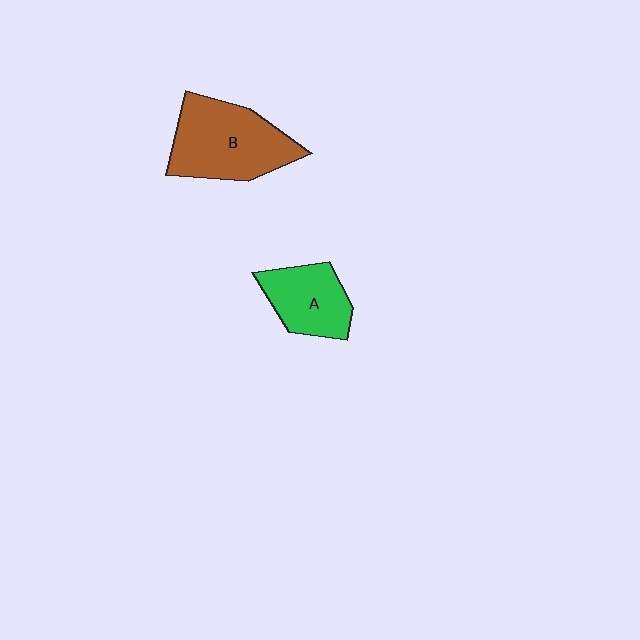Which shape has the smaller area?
Shape A (green).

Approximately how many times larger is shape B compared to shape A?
Approximately 1.5 times.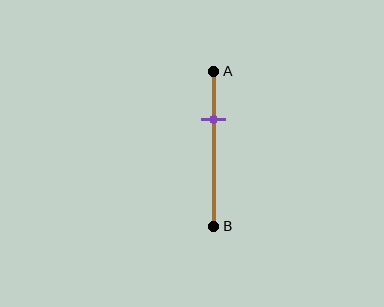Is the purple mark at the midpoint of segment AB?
No, the mark is at about 30% from A, not at the 50% midpoint.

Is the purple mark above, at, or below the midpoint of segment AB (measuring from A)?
The purple mark is above the midpoint of segment AB.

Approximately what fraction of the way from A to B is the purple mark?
The purple mark is approximately 30% of the way from A to B.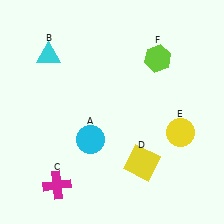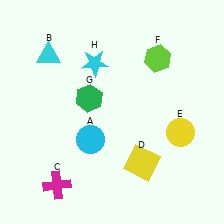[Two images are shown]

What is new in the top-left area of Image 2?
A green hexagon (G) was added in the top-left area of Image 2.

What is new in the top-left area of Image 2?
A cyan star (H) was added in the top-left area of Image 2.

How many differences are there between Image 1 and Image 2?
There are 2 differences between the two images.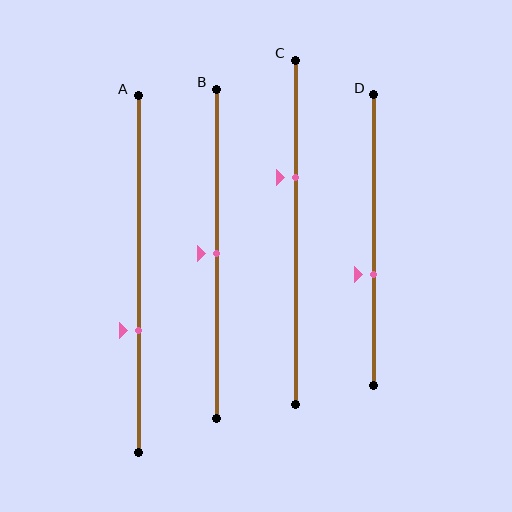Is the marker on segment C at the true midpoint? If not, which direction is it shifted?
No, the marker on segment C is shifted upward by about 16% of the segment length.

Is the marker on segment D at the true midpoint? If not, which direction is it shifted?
No, the marker on segment D is shifted downward by about 12% of the segment length.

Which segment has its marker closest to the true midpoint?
Segment B has its marker closest to the true midpoint.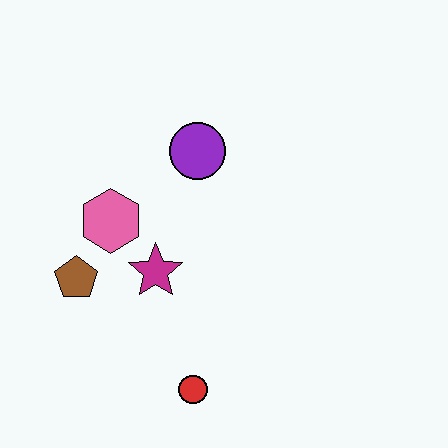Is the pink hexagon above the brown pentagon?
Yes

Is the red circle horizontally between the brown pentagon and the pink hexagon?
No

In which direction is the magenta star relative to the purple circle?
The magenta star is below the purple circle.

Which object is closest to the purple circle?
The pink hexagon is closest to the purple circle.